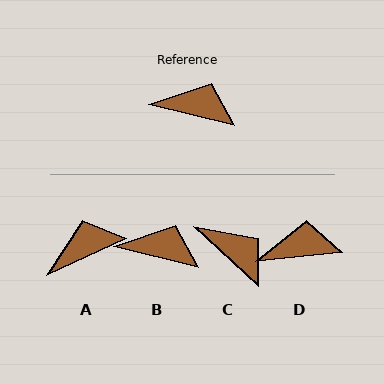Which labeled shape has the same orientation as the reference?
B.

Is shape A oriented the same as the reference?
No, it is off by about 39 degrees.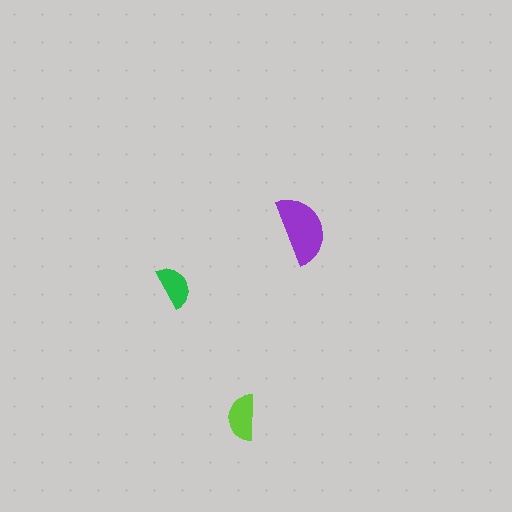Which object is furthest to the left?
The green semicircle is leftmost.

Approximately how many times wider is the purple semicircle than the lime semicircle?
About 1.5 times wider.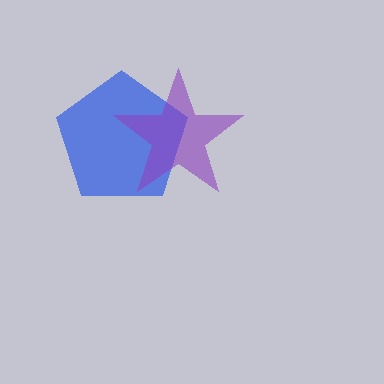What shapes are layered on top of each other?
The layered shapes are: a blue pentagon, a purple star.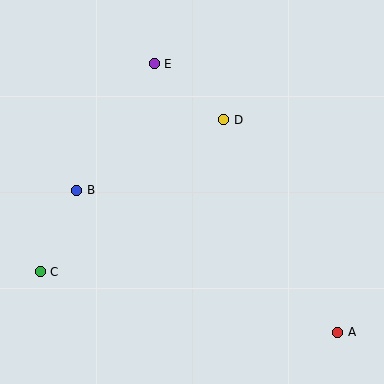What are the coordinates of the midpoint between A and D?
The midpoint between A and D is at (281, 226).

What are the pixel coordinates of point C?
Point C is at (40, 272).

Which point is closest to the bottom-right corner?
Point A is closest to the bottom-right corner.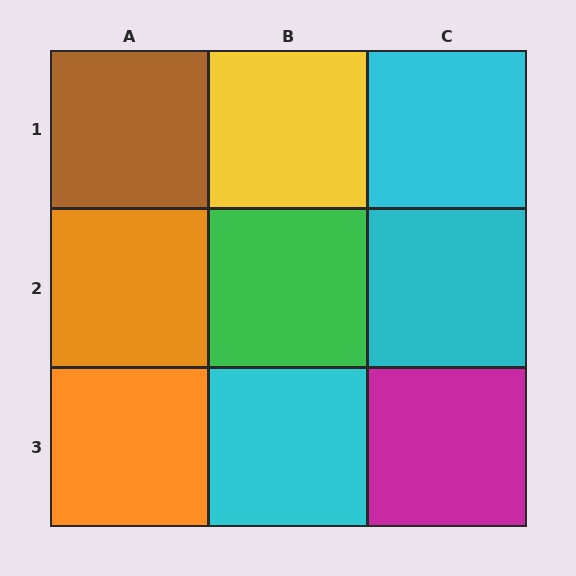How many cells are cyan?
3 cells are cyan.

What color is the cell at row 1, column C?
Cyan.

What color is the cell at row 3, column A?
Orange.